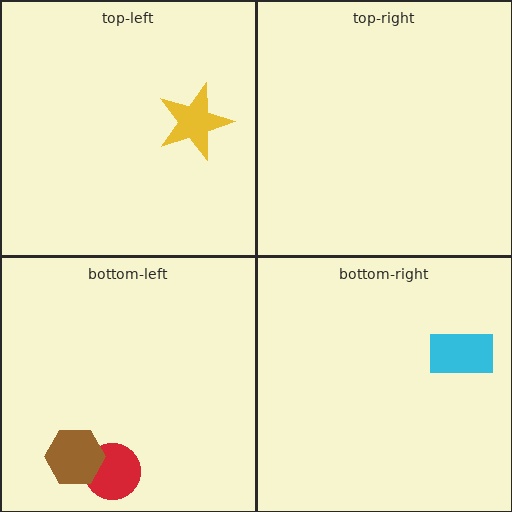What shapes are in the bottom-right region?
The cyan rectangle.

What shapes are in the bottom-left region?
The red circle, the brown hexagon.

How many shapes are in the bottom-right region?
1.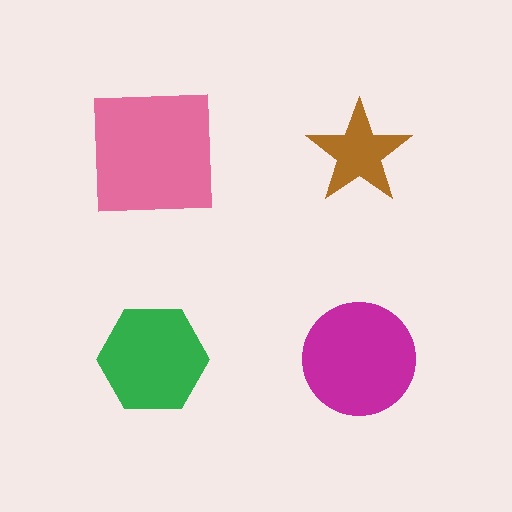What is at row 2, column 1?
A green hexagon.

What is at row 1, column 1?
A pink square.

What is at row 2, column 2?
A magenta circle.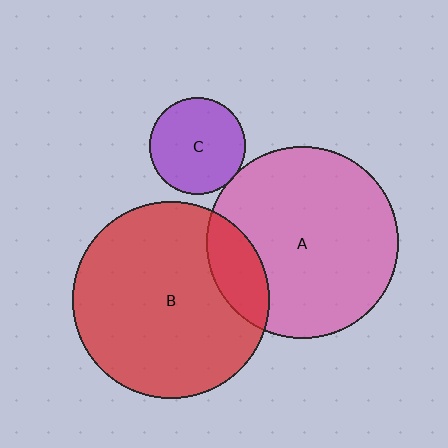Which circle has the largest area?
Circle B (red).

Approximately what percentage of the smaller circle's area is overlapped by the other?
Approximately 5%.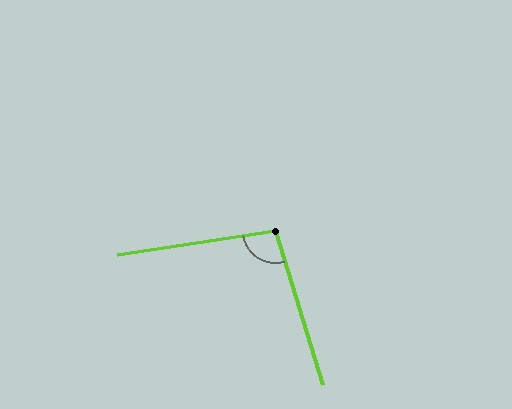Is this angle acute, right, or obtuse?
It is obtuse.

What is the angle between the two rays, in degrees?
Approximately 98 degrees.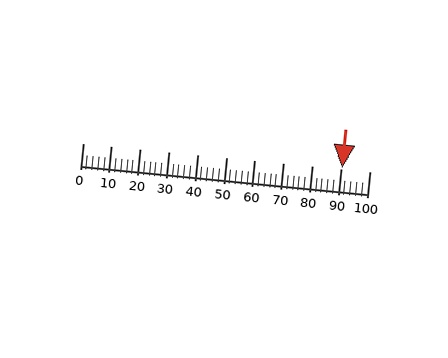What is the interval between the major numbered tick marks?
The major tick marks are spaced 10 units apart.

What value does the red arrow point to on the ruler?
The red arrow points to approximately 90.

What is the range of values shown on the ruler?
The ruler shows values from 0 to 100.